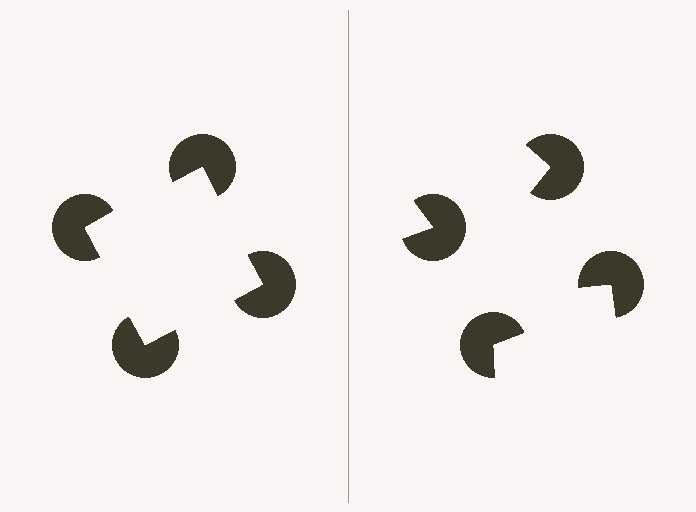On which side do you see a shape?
An illusory square appears on the left side. On the right side the wedge cuts are rotated, so no coherent shape forms.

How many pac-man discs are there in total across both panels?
8 — 4 on each side.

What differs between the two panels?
The pac-man discs are positioned identically on both sides; only the wedge orientations differ. On the left they align to a square; on the right they are misaligned.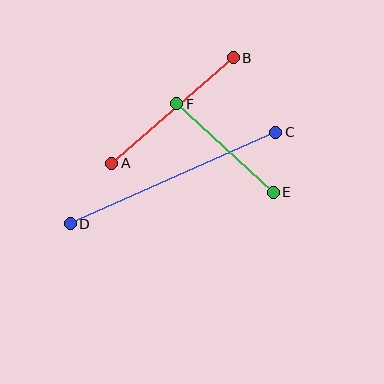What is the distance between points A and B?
The distance is approximately 161 pixels.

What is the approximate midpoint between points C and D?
The midpoint is at approximately (173, 178) pixels.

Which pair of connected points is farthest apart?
Points C and D are farthest apart.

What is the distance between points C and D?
The distance is approximately 225 pixels.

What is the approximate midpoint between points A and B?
The midpoint is at approximately (173, 111) pixels.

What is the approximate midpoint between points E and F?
The midpoint is at approximately (225, 148) pixels.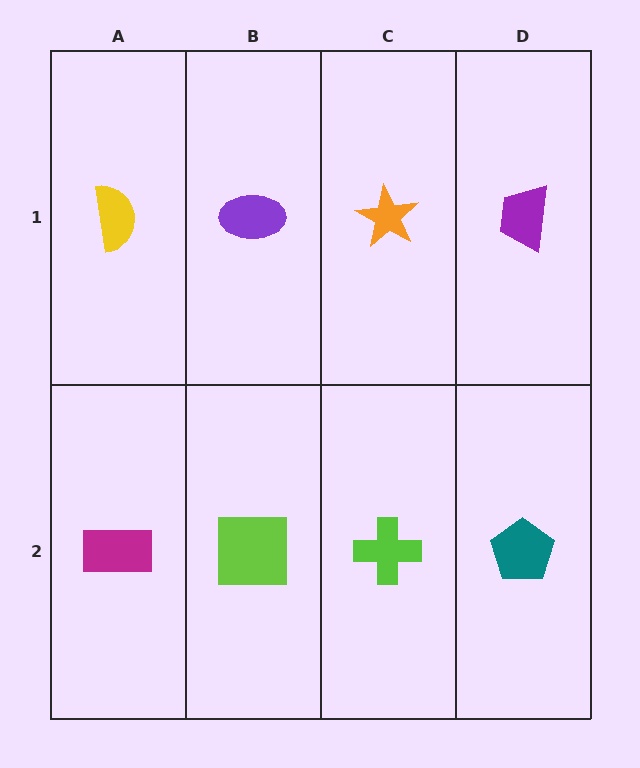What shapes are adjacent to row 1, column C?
A lime cross (row 2, column C), a purple ellipse (row 1, column B), a purple trapezoid (row 1, column D).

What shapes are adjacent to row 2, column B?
A purple ellipse (row 1, column B), a magenta rectangle (row 2, column A), a lime cross (row 2, column C).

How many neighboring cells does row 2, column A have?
2.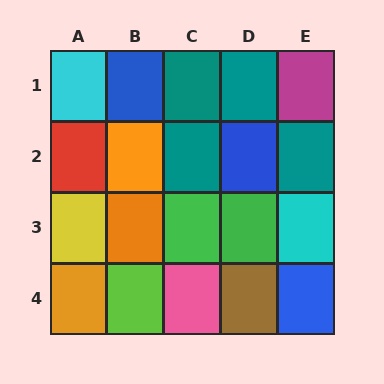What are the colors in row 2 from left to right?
Red, orange, teal, blue, teal.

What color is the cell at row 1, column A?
Cyan.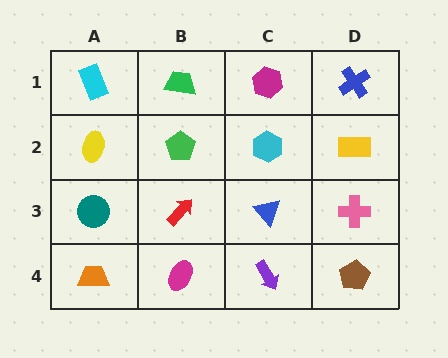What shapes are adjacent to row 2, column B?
A green trapezoid (row 1, column B), a red arrow (row 3, column B), a yellow ellipse (row 2, column A), a cyan hexagon (row 2, column C).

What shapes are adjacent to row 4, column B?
A red arrow (row 3, column B), an orange trapezoid (row 4, column A), a purple arrow (row 4, column C).